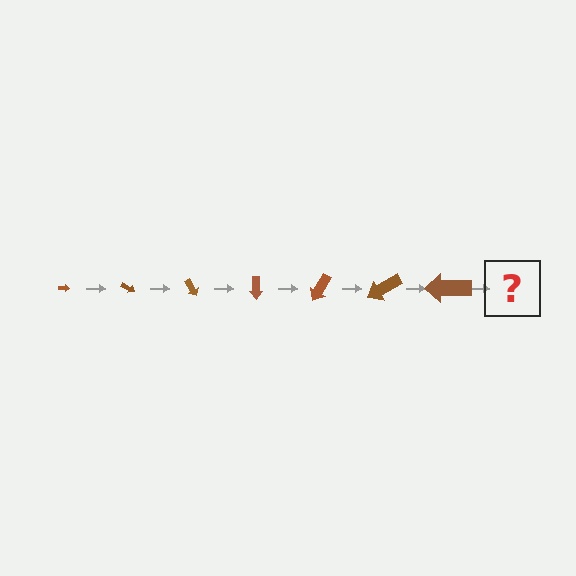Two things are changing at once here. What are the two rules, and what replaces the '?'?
The two rules are that the arrow grows larger each step and it rotates 30 degrees each step. The '?' should be an arrow, larger than the previous one and rotated 210 degrees from the start.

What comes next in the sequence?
The next element should be an arrow, larger than the previous one and rotated 210 degrees from the start.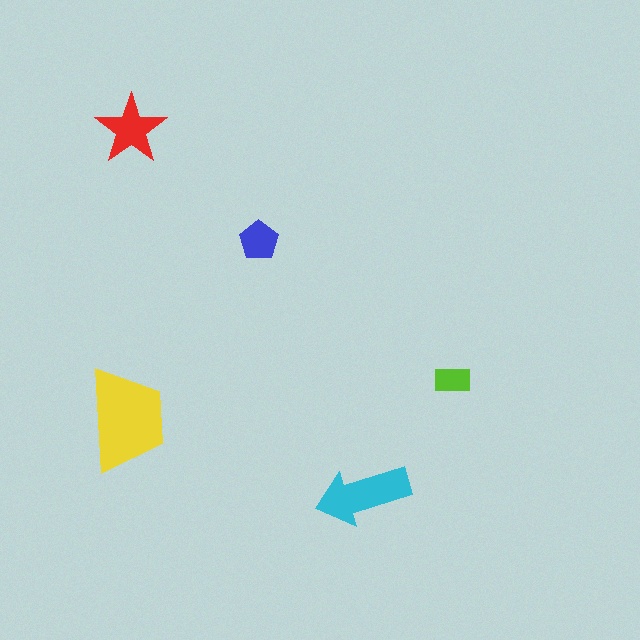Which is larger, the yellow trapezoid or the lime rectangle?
The yellow trapezoid.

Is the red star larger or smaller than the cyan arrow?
Smaller.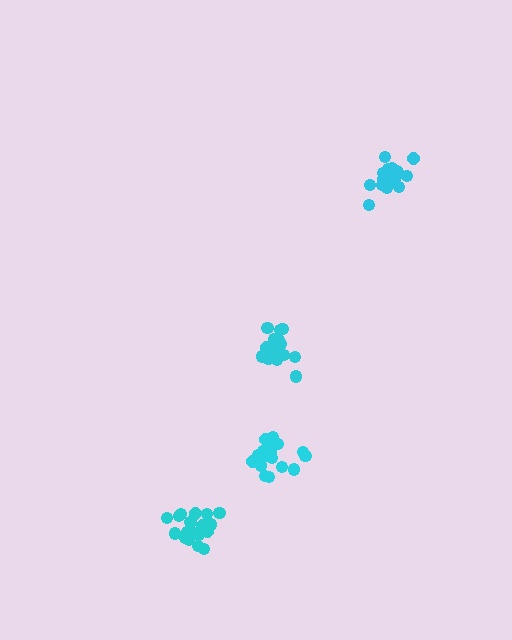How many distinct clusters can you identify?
There are 4 distinct clusters.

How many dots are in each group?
Group 1: 19 dots, Group 2: 19 dots, Group 3: 18 dots, Group 4: 15 dots (71 total).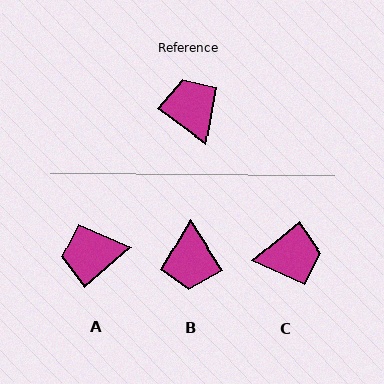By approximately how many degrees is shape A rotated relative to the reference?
Approximately 77 degrees counter-clockwise.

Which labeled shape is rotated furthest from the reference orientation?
B, about 159 degrees away.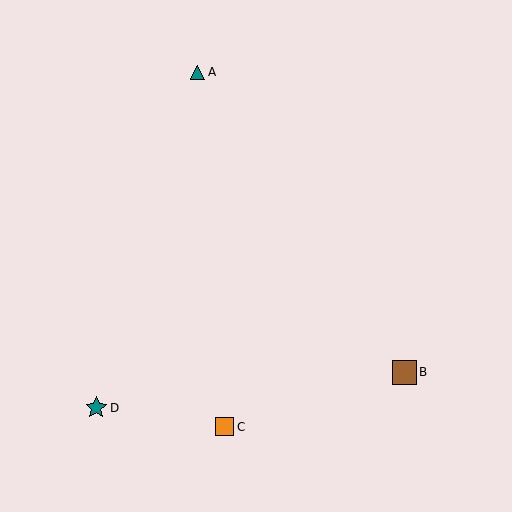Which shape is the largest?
The brown square (labeled B) is the largest.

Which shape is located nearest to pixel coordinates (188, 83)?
The teal triangle (labeled A) at (198, 72) is nearest to that location.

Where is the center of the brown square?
The center of the brown square is at (404, 372).